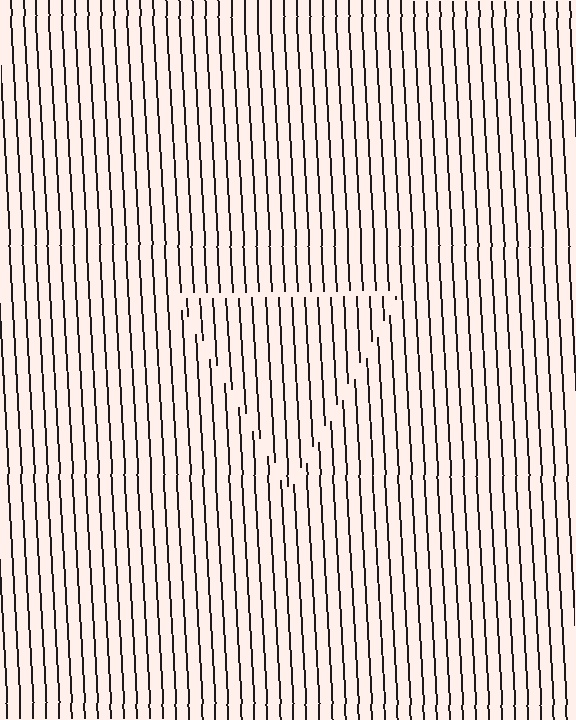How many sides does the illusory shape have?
3 sides — the line-ends trace a triangle.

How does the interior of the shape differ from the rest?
The interior of the shape contains the same grating, shifted by half a period — the contour is defined by the phase discontinuity where line-ends from the inner and outer gratings abut.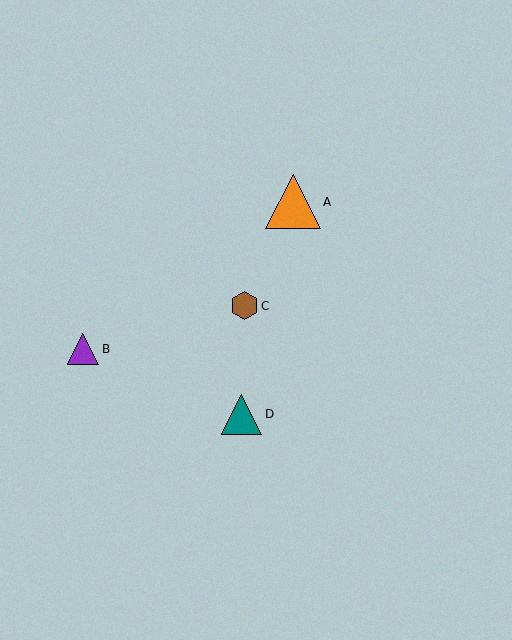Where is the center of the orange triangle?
The center of the orange triangle is at (293, 202).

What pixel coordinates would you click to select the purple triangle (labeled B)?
Click at (83, 349) to select the purple triangle B.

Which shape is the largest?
The orange triangle (labeled A) is the largest.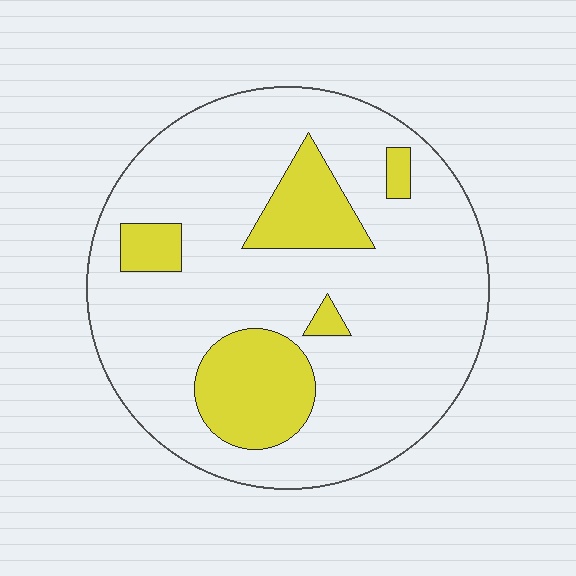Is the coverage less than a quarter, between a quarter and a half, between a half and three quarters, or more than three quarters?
Less than a quarter.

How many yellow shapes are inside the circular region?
5.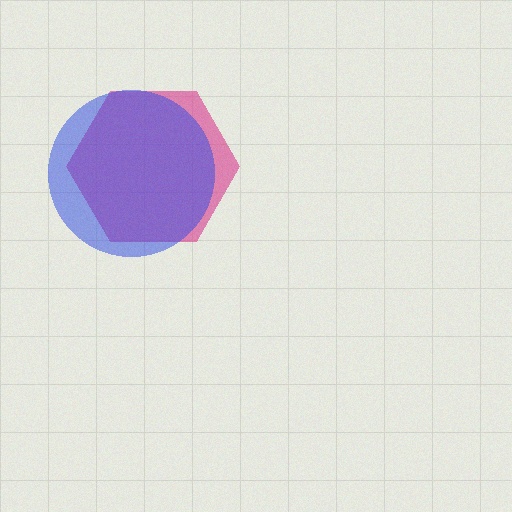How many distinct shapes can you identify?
There are 2 distinct shapes: a magenta hexagon, a blue circle.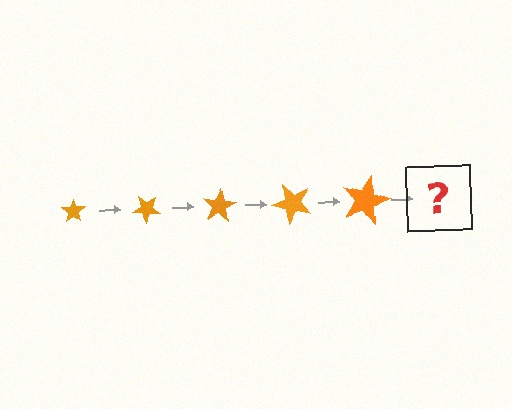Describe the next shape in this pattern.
It should be a star, larger than the previous one and rotated 200 degrees from the start.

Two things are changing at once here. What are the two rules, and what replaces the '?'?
The two rules are that the star grows larger each step and it rotates 40 degrees each step. The '?' should be a star, larger than the previous one and rotated 200 degrees from the start.